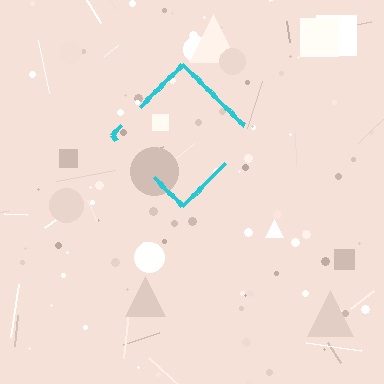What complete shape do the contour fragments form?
The contour fragments form a diamond.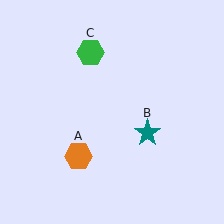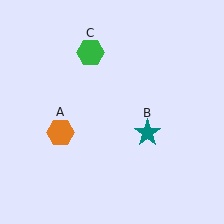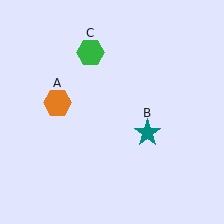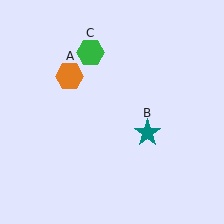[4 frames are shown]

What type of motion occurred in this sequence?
The orange hexagon (object A) rotated clockwise around the center of the scene.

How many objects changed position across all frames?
1 object changed position: orange hexagon (object A).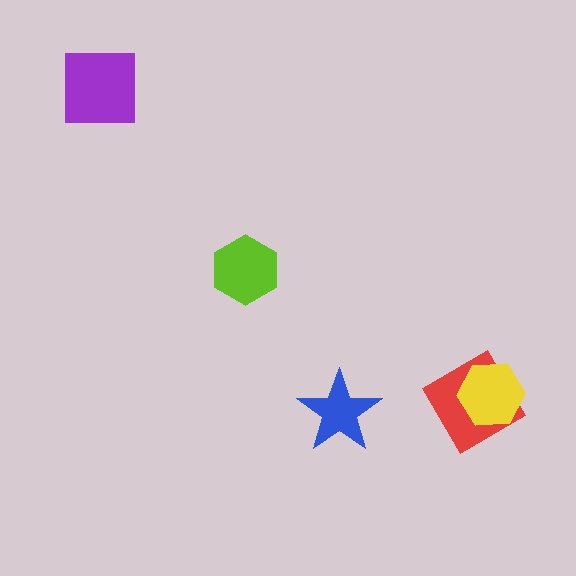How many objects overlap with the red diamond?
1 object overlaps with the red diamond.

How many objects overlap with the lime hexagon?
0 objects overlap with the lime hexagon.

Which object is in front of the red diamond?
The yellow hexagon is in front of the red diamond.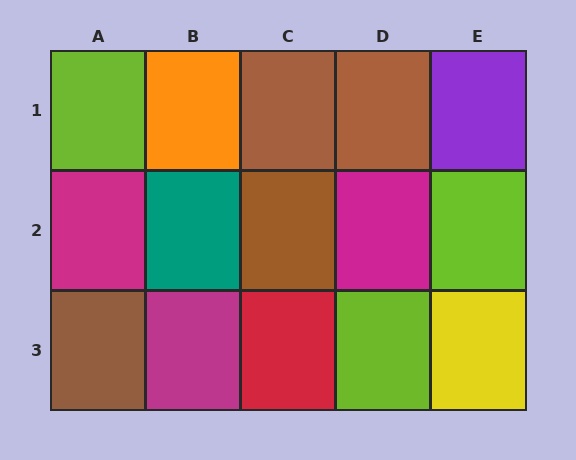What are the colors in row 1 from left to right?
Lime, orange, brown, brown, purple.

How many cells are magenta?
3 cells are magenta.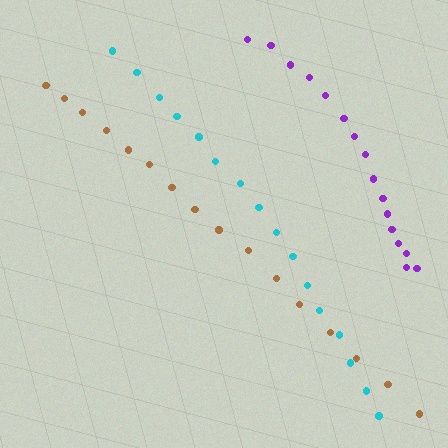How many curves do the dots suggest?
There are 3 distinct paths.